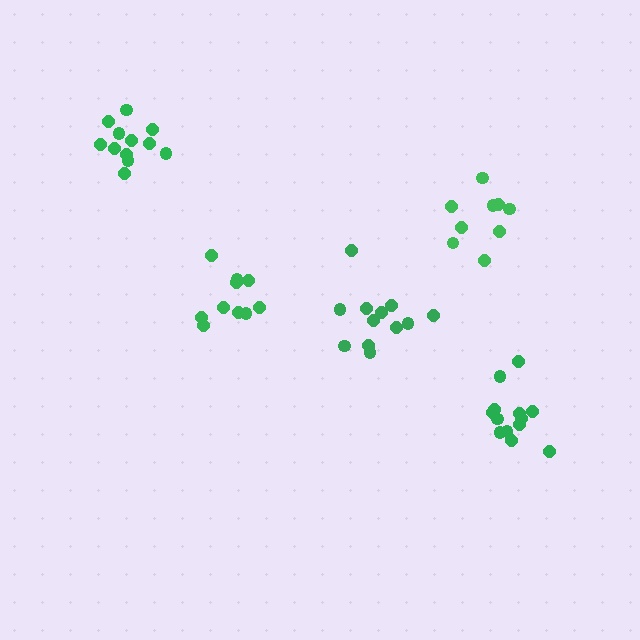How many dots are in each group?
Group 1: 10 dots, Group 2: 13 dots, Group 3: 12 dots, Group 4: 12 dots, Group 5: 9 dots (56 total).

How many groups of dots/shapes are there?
There are 5 groups.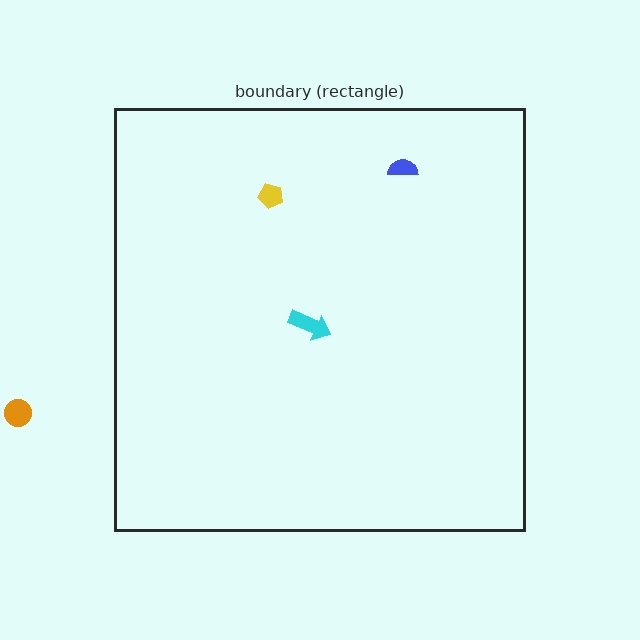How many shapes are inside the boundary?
3 inside, 1 outside.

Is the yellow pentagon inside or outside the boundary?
Inside.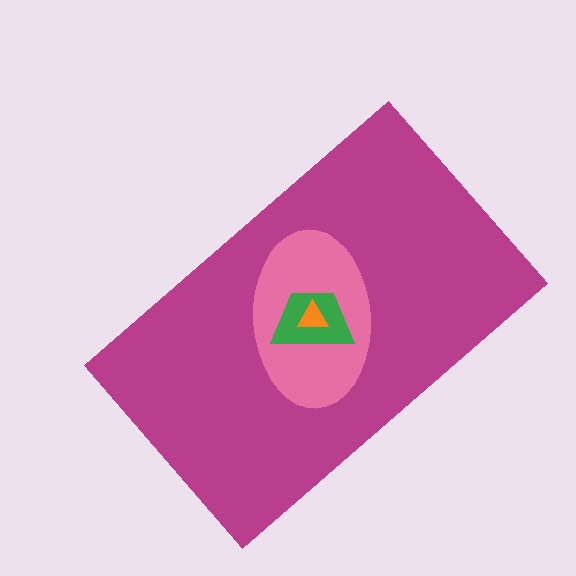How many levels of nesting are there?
4.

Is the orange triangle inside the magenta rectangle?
Yes.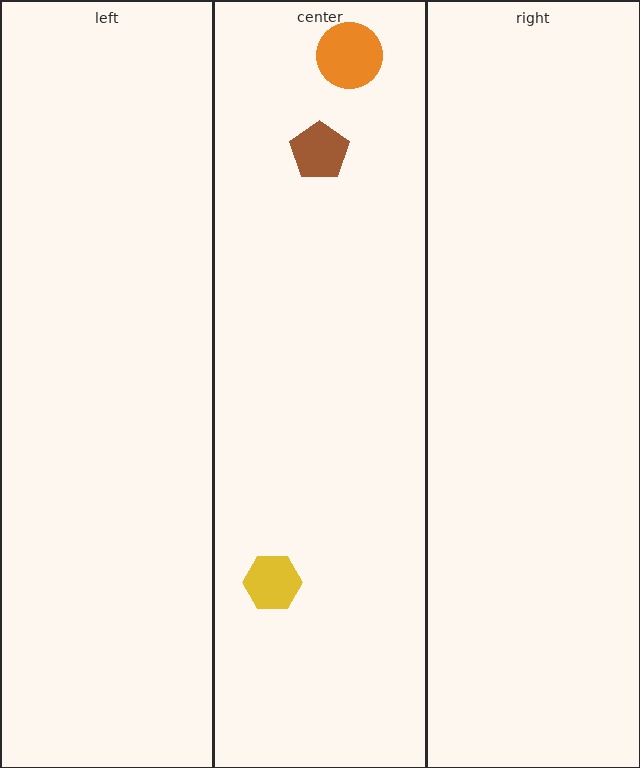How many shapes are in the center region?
3.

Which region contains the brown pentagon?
The center region.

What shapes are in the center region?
The brown pentagon, the orange circle, the yellow hexagon.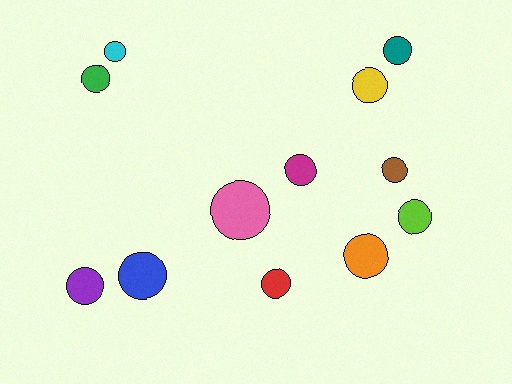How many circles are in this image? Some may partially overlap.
There are 12 circles.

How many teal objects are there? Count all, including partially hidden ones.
There is 1 teal object.